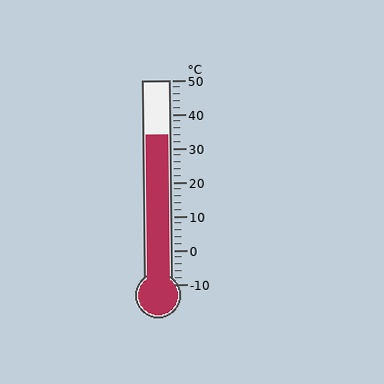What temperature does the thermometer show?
The thermometer shows approximately 34°C.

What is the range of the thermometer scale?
The thermometer scale ranges from -10°C to 50°C.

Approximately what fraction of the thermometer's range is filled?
The thermometer is filled to approximately 75% of its range.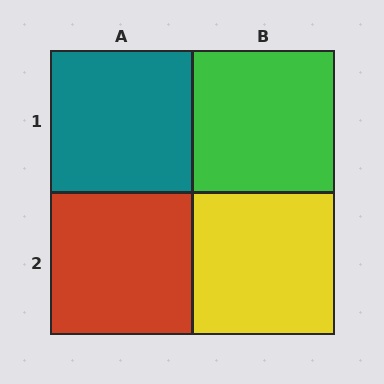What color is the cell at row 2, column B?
Yellow.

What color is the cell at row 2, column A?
Red.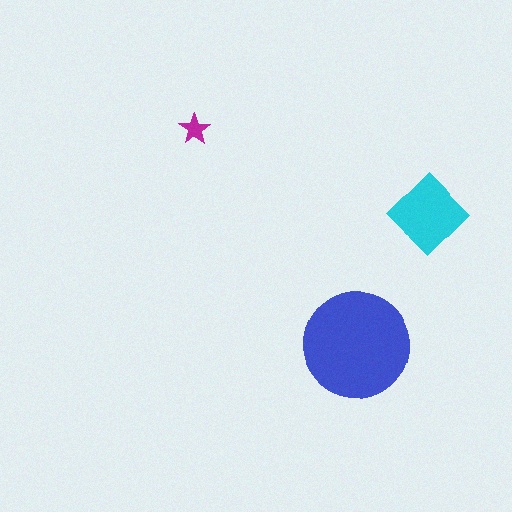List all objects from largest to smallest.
The blue circle, the cyan diamond, the magenta star.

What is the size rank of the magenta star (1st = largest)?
3rd.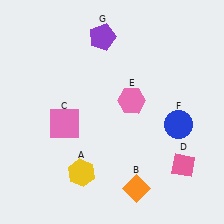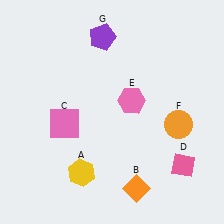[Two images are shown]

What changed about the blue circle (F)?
In Image 1, F is blue. In Image 2, it changed to orange.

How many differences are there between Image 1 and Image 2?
There is 1 difference between the two images.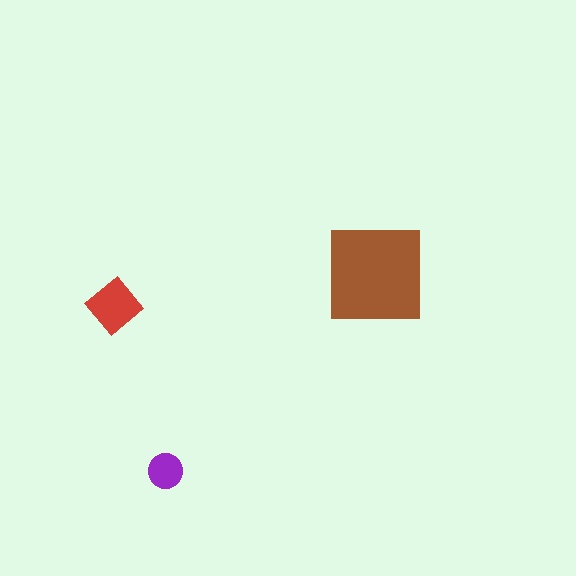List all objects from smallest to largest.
The purple circle, the red diamond, the brown square.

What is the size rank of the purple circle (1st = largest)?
3rd.